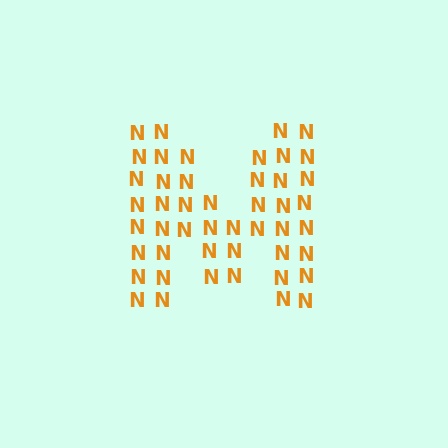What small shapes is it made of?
It is made of small letter N's.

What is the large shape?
The large shape is the letter M.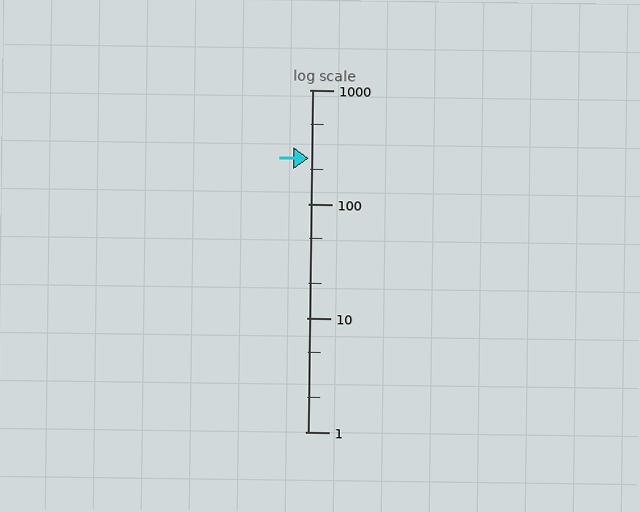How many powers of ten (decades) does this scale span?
The scale spans 3 decades, from 1 to 1000.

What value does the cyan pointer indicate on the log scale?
The pointer indicates approximately 250.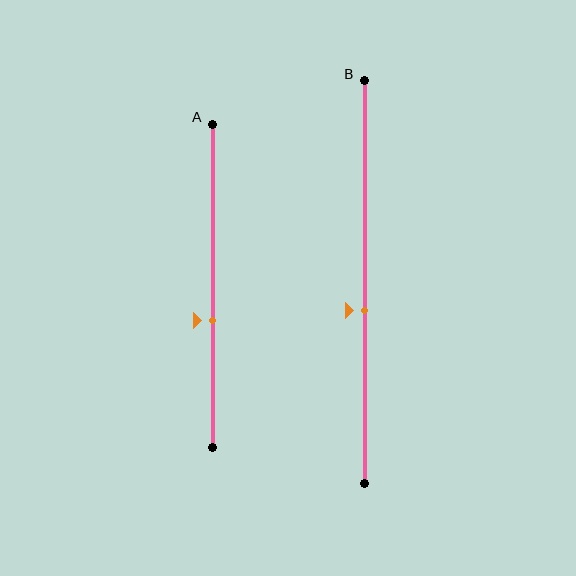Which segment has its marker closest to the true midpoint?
Segment B has its marker closest to the true midpoint.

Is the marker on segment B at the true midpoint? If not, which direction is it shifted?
No, the marker on segment B is shifted downward by about 7% of the segment length.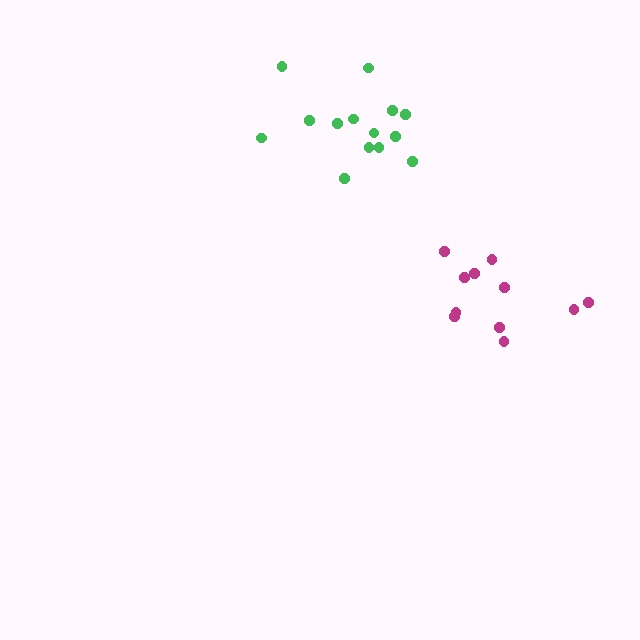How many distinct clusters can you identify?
There are 2 distinct clusters.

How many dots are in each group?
Group 1: 14 dots, Group 2: 11 dots (25 total).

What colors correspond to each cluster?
The clusters are colored: green, magenta.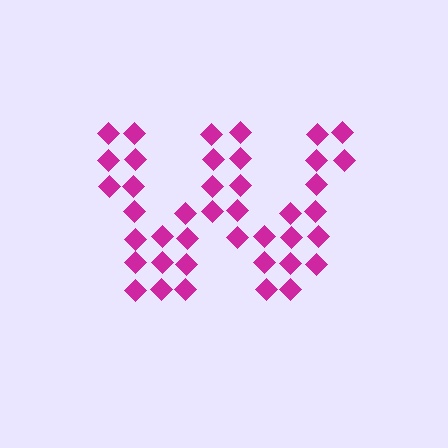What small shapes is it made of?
It is made of small diamonds.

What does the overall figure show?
The overall figure shows the letter W.